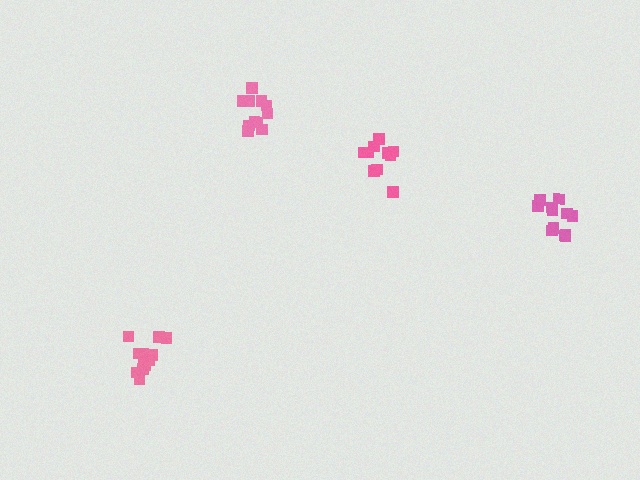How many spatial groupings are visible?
There are 4 spatial groupings.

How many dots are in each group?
Group 1: 11 dots, Group 2: 12 dots, Group 3: 10 dots, Group 4: 11 dots (44 total).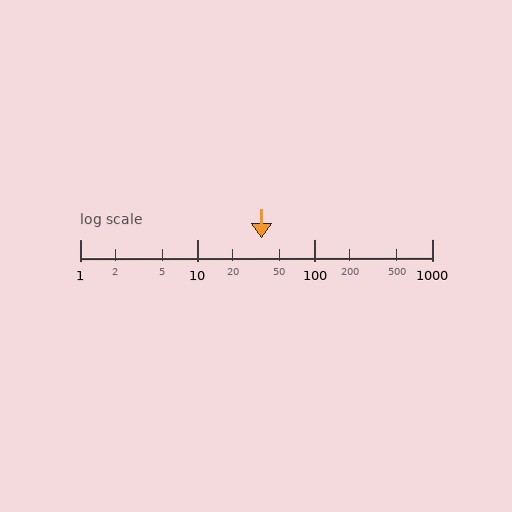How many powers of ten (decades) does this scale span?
The scale spans 3 decades, from 1 to 1000.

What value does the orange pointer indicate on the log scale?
The pointer indicates approximately 35.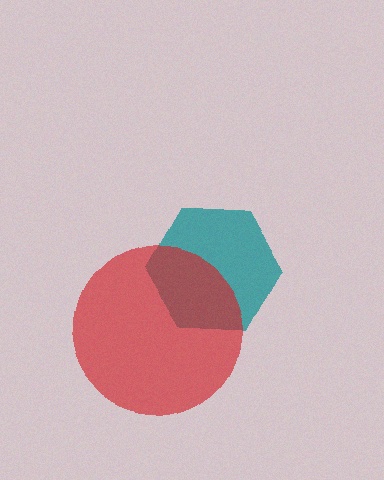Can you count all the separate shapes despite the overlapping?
Yes, there are 2 separate shapes.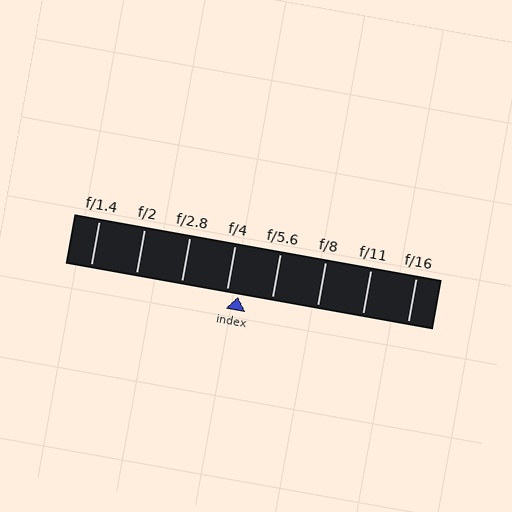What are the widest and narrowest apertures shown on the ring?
The widest aperture shown is f/1.4 and the narrowest is f/16.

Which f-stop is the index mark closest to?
The index mark is closest to f/4.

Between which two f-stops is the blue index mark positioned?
The index mark is between f/4 and f/5.6.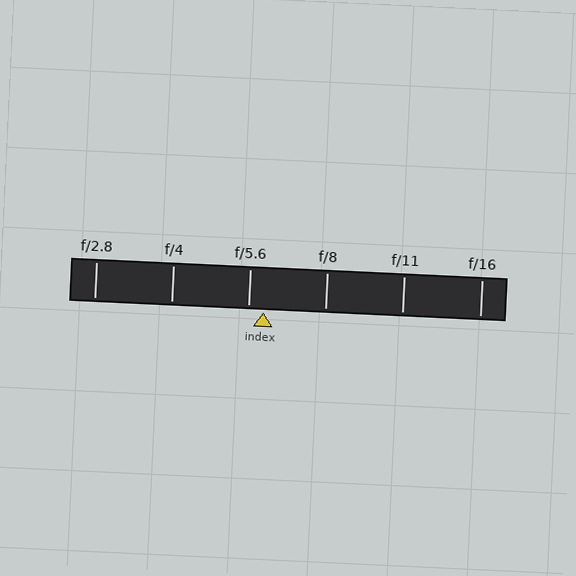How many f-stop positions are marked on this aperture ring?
There are 6 f-stop positions marked.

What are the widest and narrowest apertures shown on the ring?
The widest aperture shown is f/2.8 and the narrowest is f/16.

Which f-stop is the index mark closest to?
The index mark is closest to f/5.6.